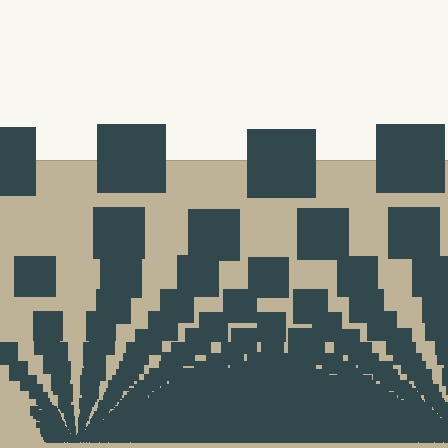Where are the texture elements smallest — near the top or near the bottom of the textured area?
Near the bottom.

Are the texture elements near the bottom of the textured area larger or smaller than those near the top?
Smaller. The gradient is inverted — elements near the bottom are smaller and denser.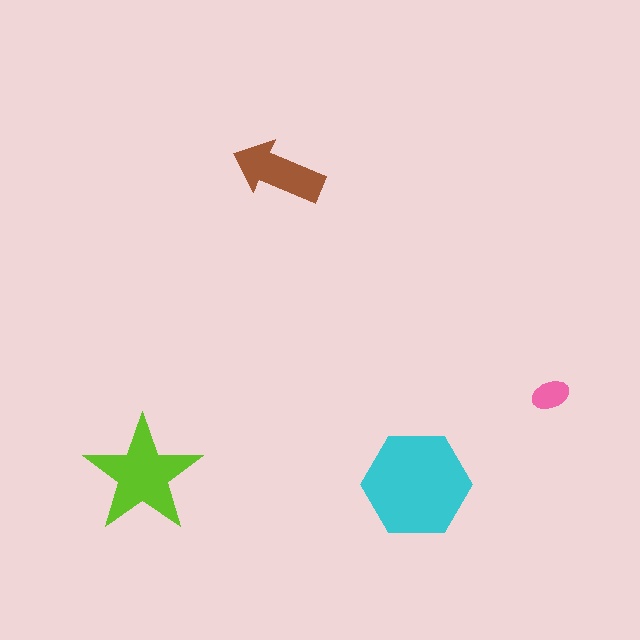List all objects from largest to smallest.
The cyan hexagon, the lime star, the brown arrow, the pink ellipse.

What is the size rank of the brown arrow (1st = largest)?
3rd.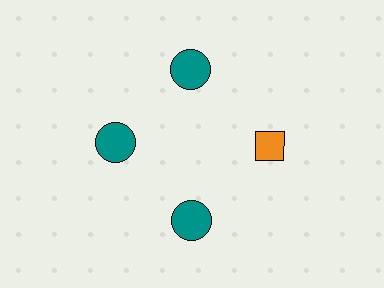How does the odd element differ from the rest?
It differs in both color (orange instead of teal) and shape (diamond instead of circle).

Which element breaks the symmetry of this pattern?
The orange diamond at roughly the 3 o'clock position breaks the symmetry. All other shapes are teal circles.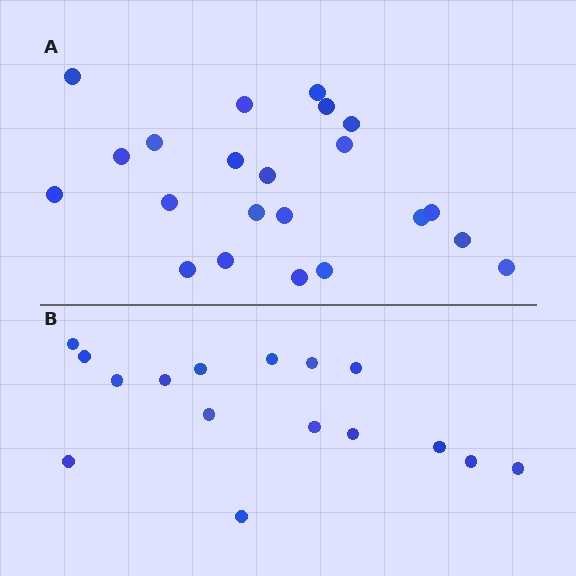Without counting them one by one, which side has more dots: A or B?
Region A (the top region) has more dots.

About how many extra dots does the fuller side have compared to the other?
Region A has about 6 more dots than region B.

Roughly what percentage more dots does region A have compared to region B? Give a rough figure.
About 40% more.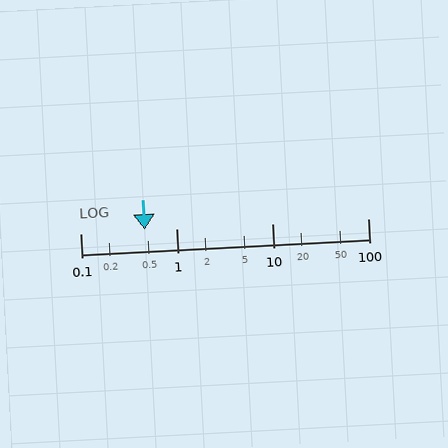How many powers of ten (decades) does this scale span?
The scale spans 3 decades, from 0.1 to 100.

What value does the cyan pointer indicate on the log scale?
The pointer indicates approximately 0.47.